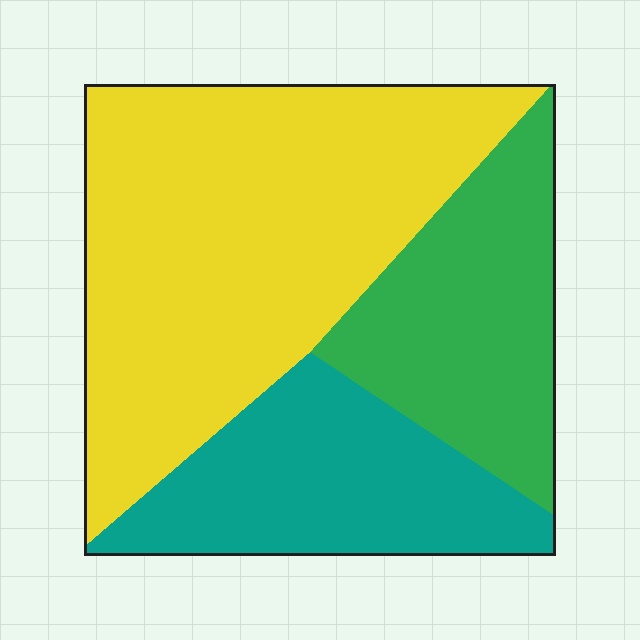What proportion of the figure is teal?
Teal covers around 25% of the figure.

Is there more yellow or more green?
Yellow.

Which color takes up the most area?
Yellow, at roughly 50%.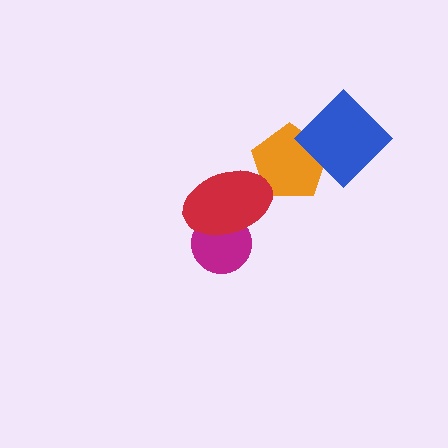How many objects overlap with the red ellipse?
2 objects overlap with the red ellipse.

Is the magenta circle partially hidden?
Yes, it is partially covered by another shape.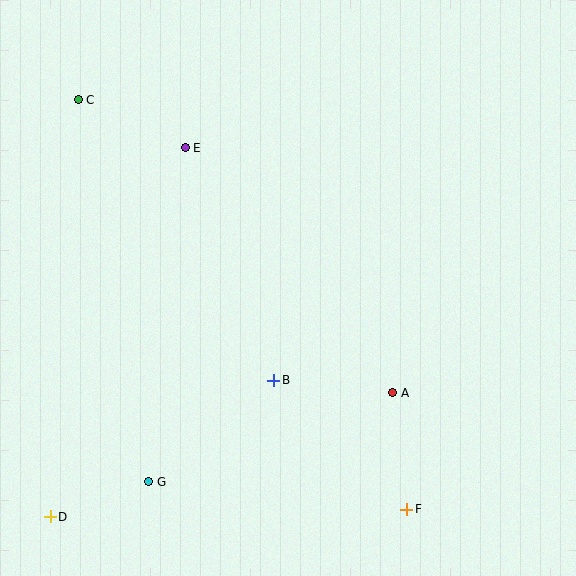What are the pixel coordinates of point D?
Point D is at (50, 517).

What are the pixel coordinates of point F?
Point F is at (407, 509).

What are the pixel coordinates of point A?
Point A is at (393, 393).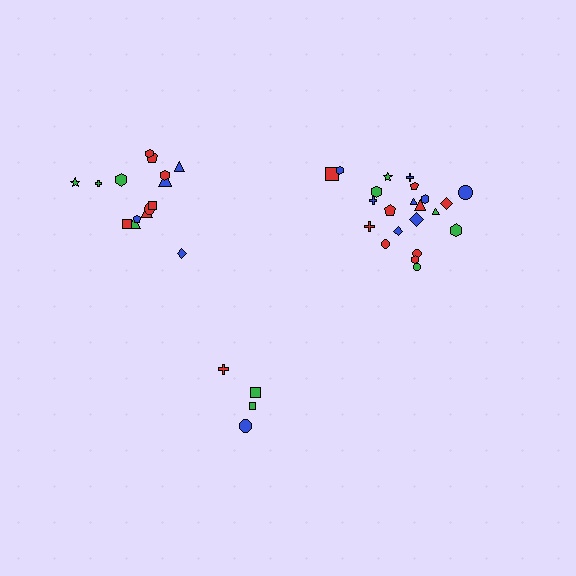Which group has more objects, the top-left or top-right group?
The top-right group.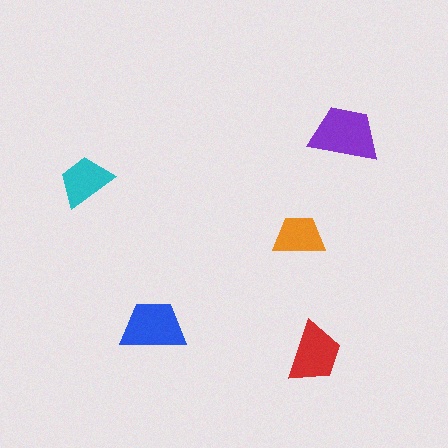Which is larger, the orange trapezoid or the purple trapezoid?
The purple one.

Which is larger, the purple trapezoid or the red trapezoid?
The purple one.